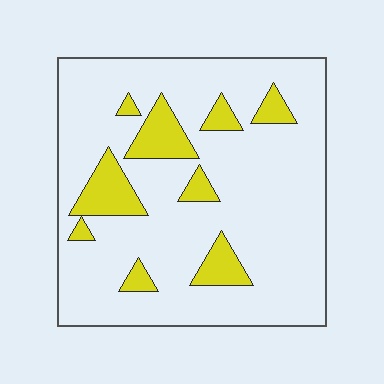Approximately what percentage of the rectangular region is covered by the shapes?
Approximately 15%.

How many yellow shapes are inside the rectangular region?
9.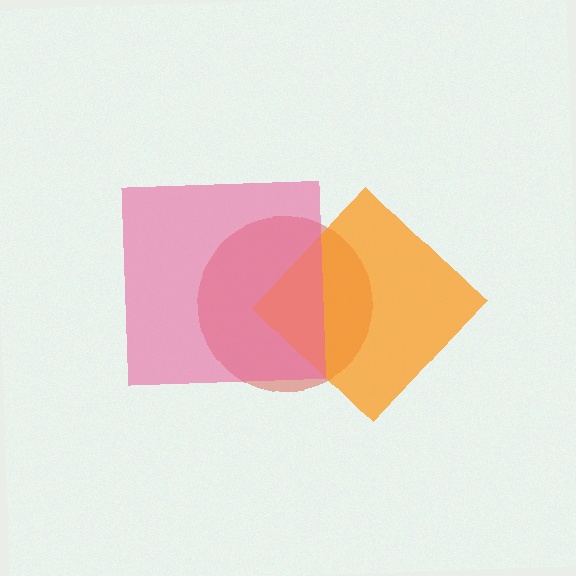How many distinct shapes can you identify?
There are 3 distinct shapes: a red circle, an orange diamond, a pink square.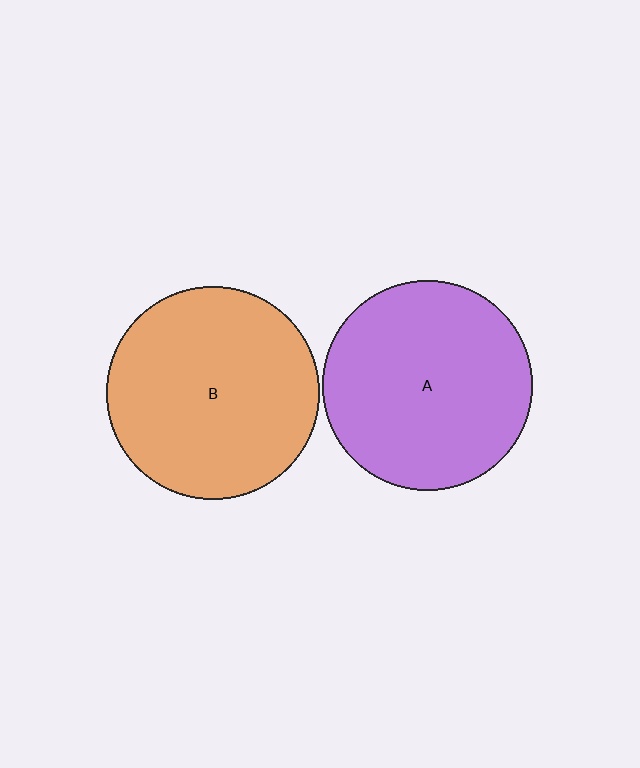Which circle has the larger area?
Circle B (orange).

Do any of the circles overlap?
No, none of the circles overlap.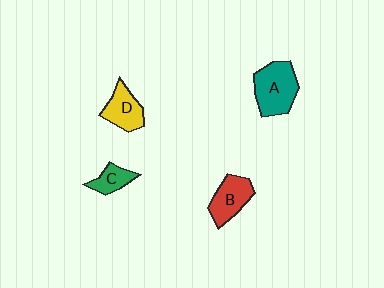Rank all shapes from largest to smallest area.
From largest to smallest: A (teal), B (red), D (yellow), C (green).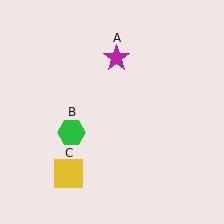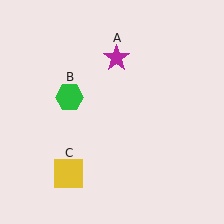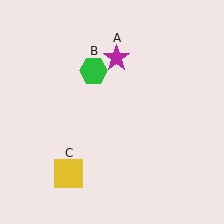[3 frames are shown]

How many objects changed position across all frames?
1 object changed position: green hexagon (object B).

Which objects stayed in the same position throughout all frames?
Magenta star (object A) and yellow square (object C) remained stationary.